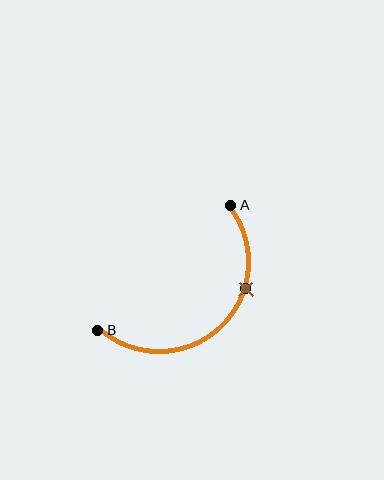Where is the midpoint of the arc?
The arc midpoint is the point on the curve farthest from the straight line joining A and B. It sits below and to the right of that line.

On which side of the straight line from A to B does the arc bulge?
The arc bulges below and to the right of the straight line connecting A and B.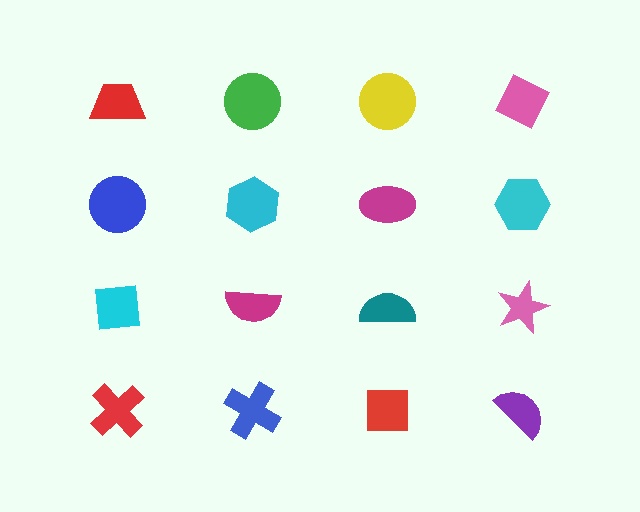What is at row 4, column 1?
A red cross.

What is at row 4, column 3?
A red square.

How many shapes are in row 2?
4 shapes.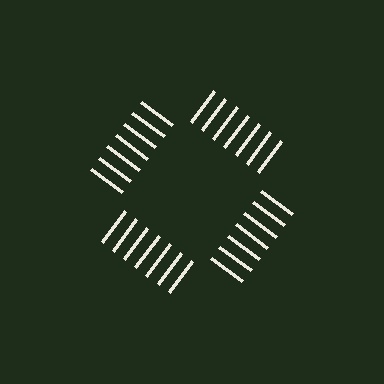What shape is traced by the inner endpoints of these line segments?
An illusory square — the line segments terminate on its edges but no continuous stroke is drawn.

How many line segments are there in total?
28 — 7 along each of the 4 edges.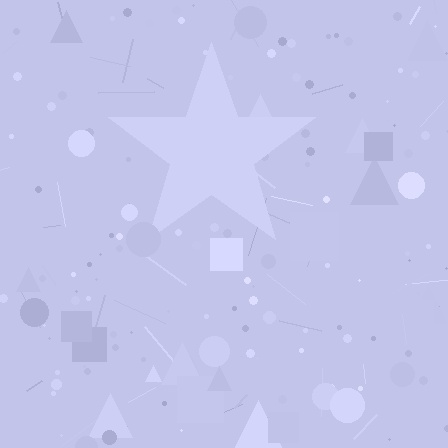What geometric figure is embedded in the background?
A star is embedded in the background.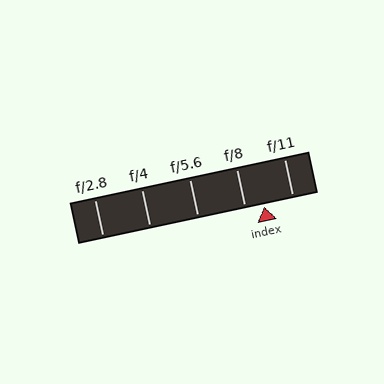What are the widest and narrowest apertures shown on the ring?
The widest aperture shown is f/2.8 and the narrowest is f/11.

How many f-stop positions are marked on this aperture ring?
There are 5 f-stop positions marked.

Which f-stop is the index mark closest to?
The index mark is closest to f/8.